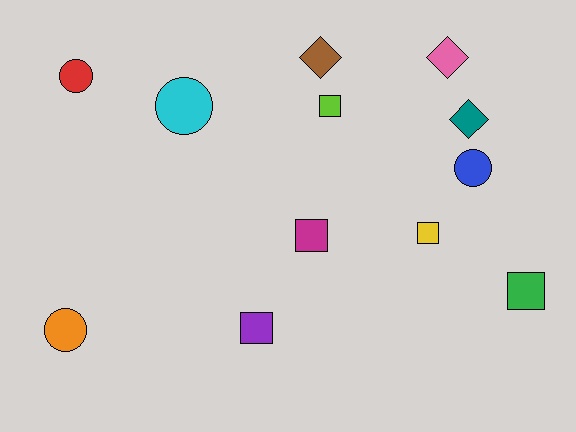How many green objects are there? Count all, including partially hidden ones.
There is 1 green object.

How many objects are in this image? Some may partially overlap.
There are 12 objects.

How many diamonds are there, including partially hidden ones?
There are 3 diamonds.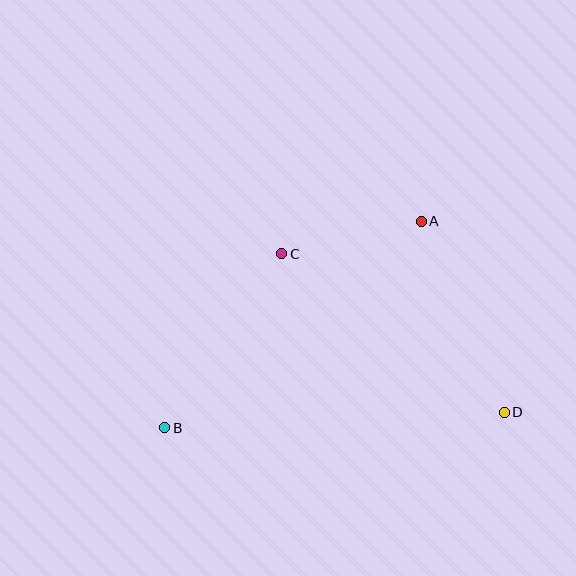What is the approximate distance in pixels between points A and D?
The distance between A and D is approximately 208 pixels.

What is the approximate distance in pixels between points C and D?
The distance between C and D is approximately 273 pixels.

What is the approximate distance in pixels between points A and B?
The distance between A and B is approximately 329 pixels.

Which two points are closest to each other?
Points A and C are closest to each other.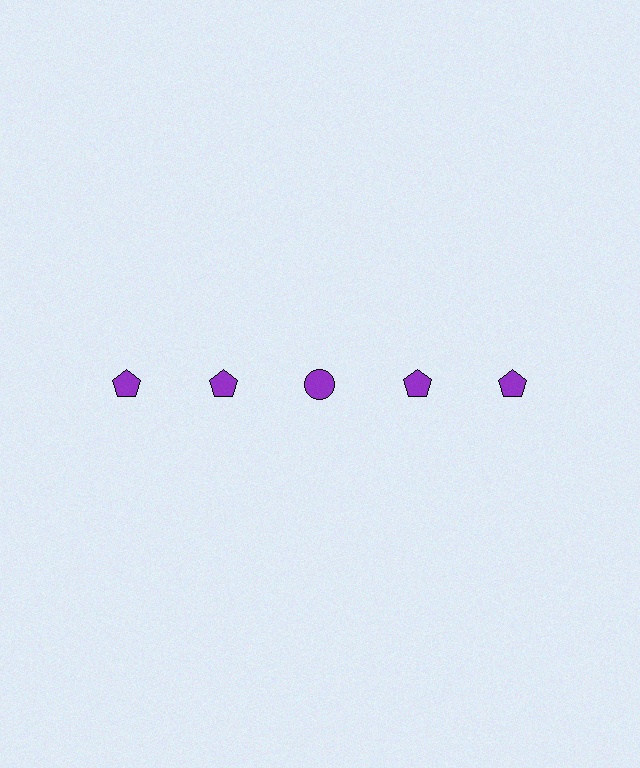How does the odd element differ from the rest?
It has a different shape: circle instead of pentagon.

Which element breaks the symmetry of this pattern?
The purple circle in the top row, center column breaks the symmetry. All other shapes are purple pentagons.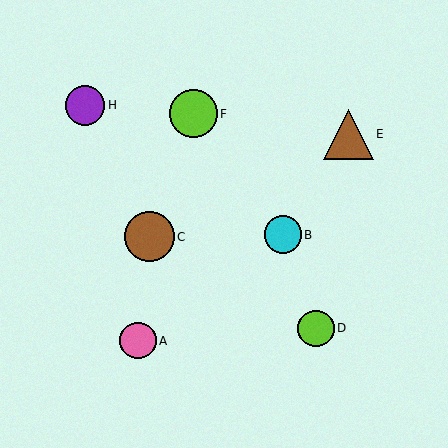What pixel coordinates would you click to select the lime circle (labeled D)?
Click at (316, 328) to select the lime circle D.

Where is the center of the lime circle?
The center of the lime circle is at (193, 114).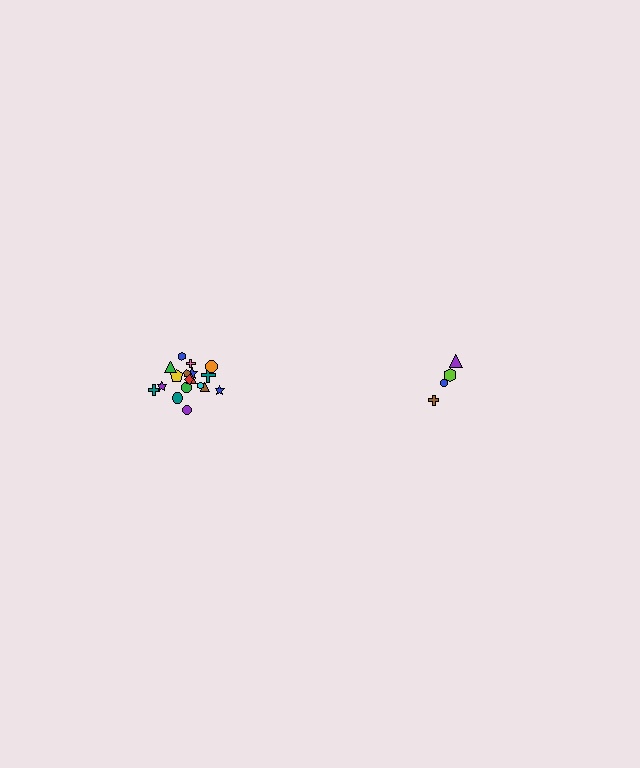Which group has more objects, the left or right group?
The left group.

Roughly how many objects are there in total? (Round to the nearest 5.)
Roughly 20 objects in total.